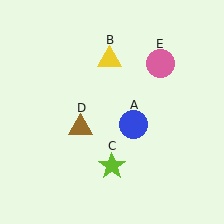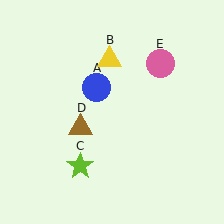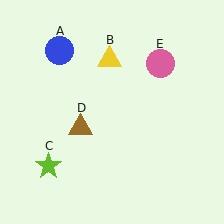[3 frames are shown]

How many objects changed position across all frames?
2 objects changed position: blue circle (object A), lime star (object C).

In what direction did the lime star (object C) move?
The lime star (object C) moved left.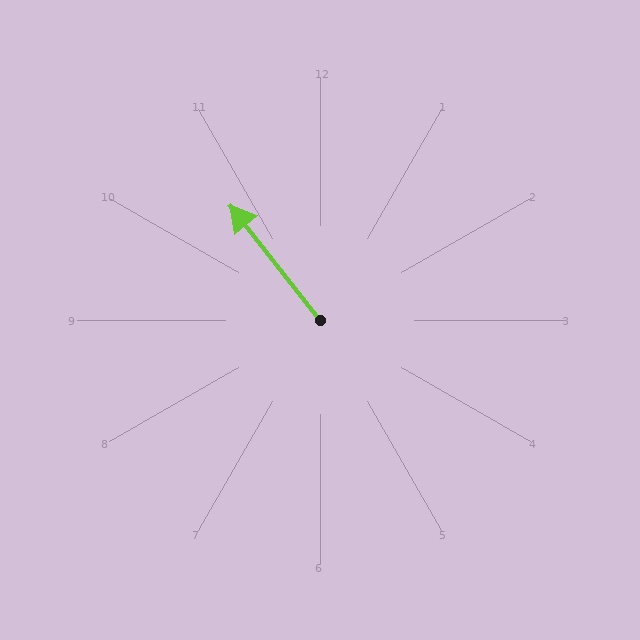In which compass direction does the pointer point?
Northwest.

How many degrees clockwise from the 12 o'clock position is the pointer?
Approximately 322 degrees.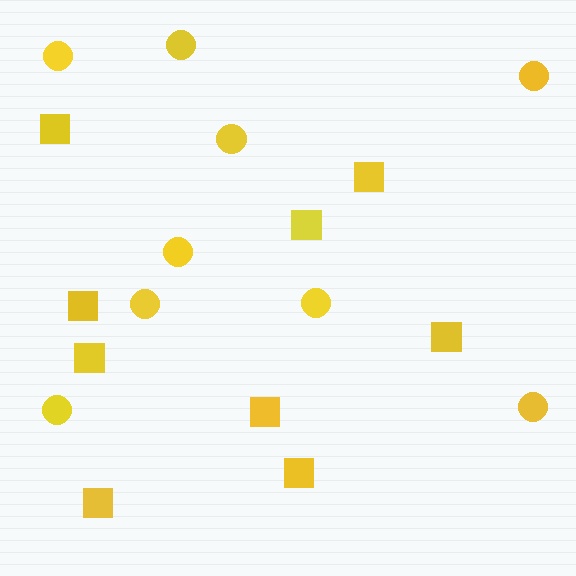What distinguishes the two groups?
There are 2 groups: one group of squares (9) and one group of circles (9).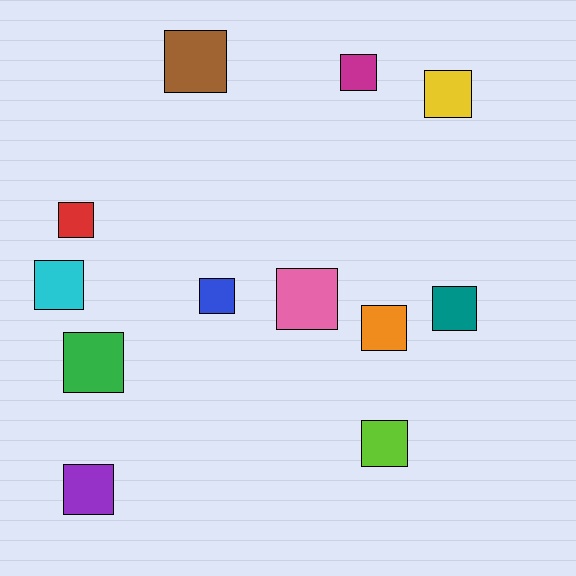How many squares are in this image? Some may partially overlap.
There are 12 squares.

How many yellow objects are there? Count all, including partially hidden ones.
There is 1 yellow object.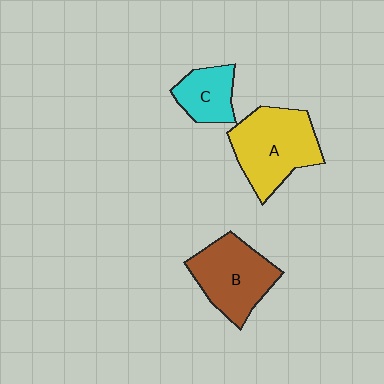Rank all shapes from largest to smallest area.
From largest to smallest: A (yellow), B (brown), C (cyan).